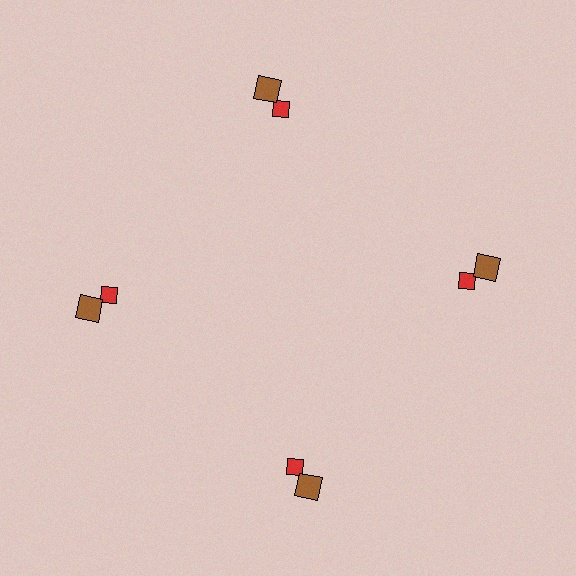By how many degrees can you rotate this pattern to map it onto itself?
The pattern maps onto itself every 90 degrees of rotation.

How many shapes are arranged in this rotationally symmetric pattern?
There are 8 shapes, arranged in 4 groups of 2.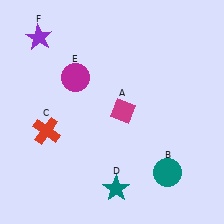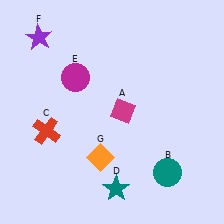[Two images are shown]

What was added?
An orange diamond (G) was added in Image 2.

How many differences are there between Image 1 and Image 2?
There is 1 difference between the two images.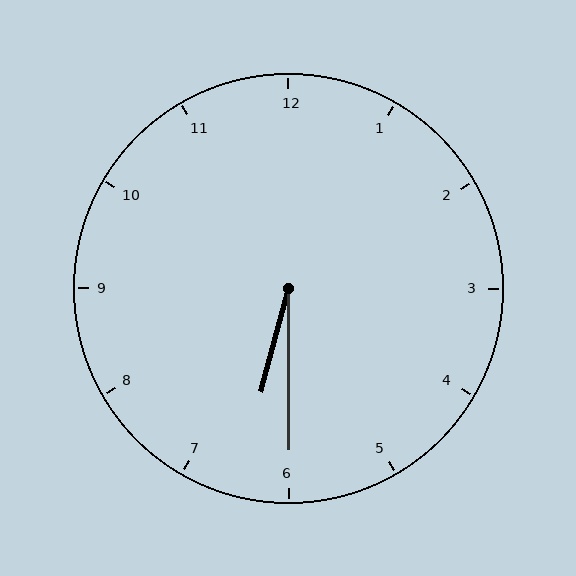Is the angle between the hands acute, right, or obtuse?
It is acute.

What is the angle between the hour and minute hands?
Approximately 15 degrees.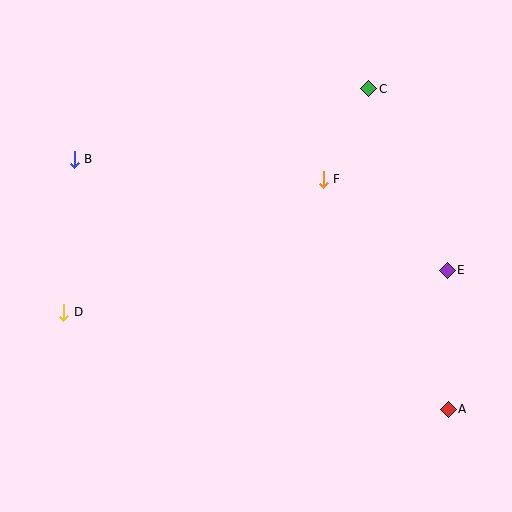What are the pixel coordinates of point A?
Point A is at (448, 409).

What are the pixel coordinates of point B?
Point B is at (74, 159).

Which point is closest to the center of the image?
Point F at (323, 179) is closest to the center.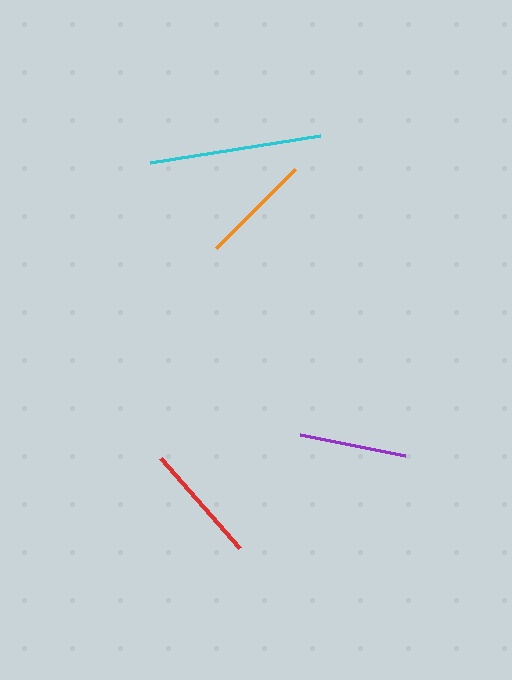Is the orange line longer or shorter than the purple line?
The orange line is longer than the purple line.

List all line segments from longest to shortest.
From longest to shortest: cyan, red, orange, purple.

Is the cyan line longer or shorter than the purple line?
The cyan line is longer than the purple line.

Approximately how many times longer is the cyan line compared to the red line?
The cyan line is approximately 1.4 times the length of the red line.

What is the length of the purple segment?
The purple segment is approximately 107 pixels long.